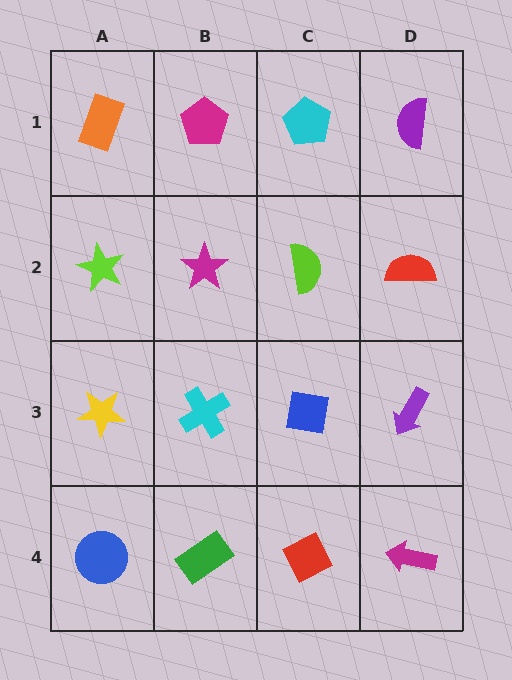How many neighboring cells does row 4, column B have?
3.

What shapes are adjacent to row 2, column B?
A magenta pentagon (row 1, column B), a cyan cross (row 3, column B), a lime star (row 2, column A), a lime semicircle (row 2, column C).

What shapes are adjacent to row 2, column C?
A cyan pentagon (row 1, column C), a blue square (row 3, column C), a magenta star (row 2, column B), a red semicircle (row 2, column D).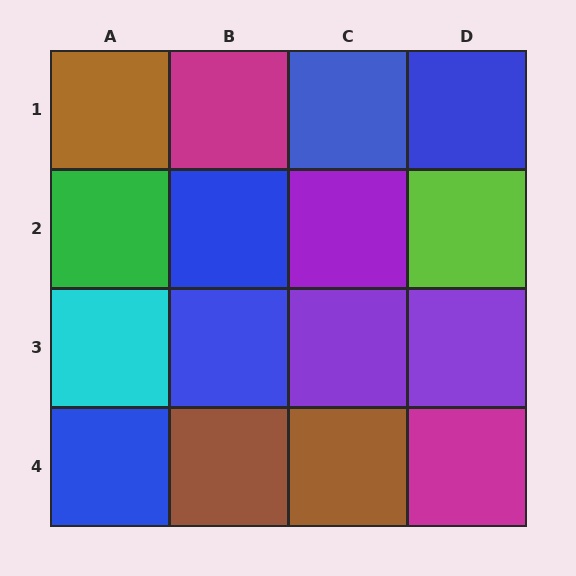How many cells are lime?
1 cell is lime.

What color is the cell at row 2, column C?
Purple.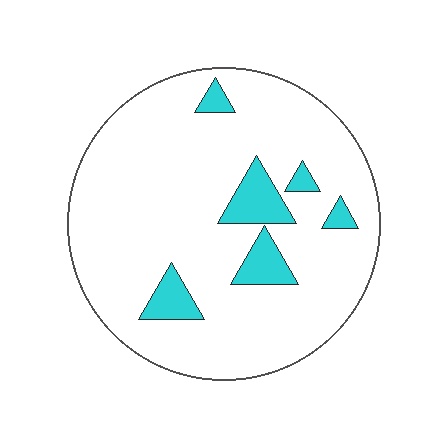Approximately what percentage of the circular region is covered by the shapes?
Approximately 10%.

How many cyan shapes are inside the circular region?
6.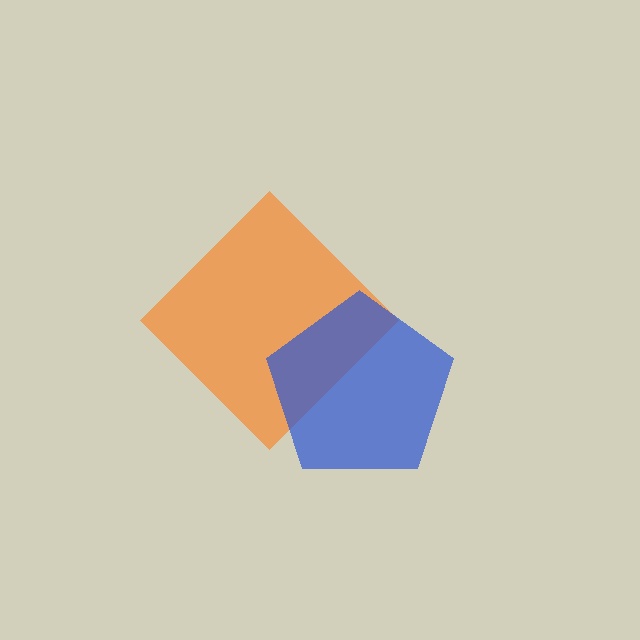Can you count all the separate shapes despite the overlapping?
Yes, there are 2 separate shapes.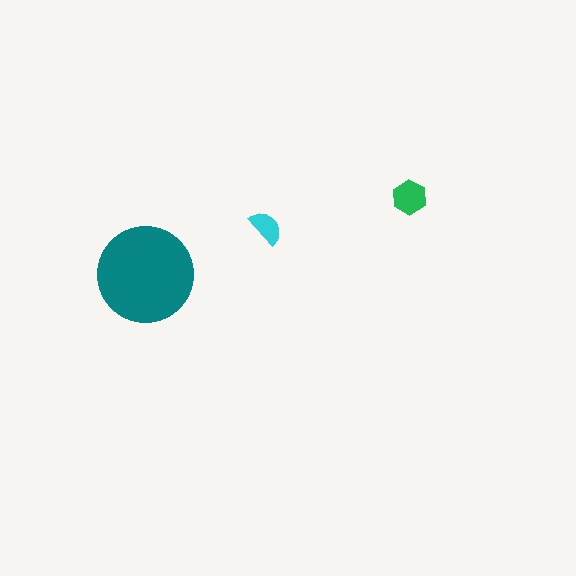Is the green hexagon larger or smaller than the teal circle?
Smaller.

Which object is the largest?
The teal circle.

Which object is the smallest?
The cyan semicircle.